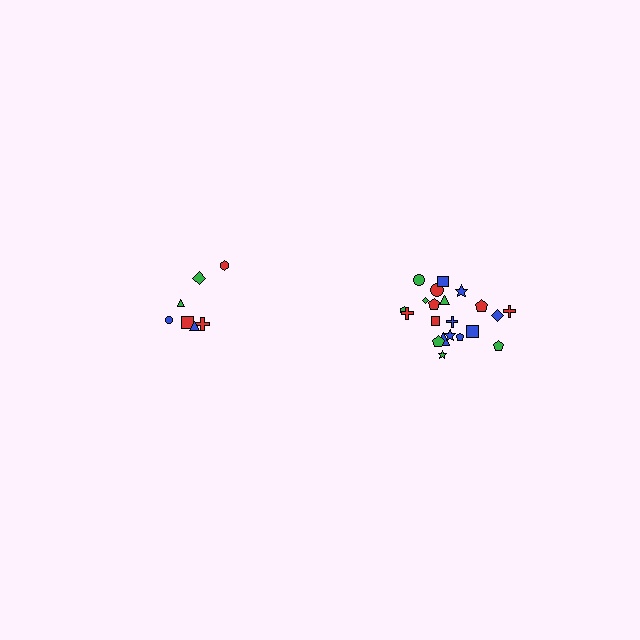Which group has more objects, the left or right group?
The right group.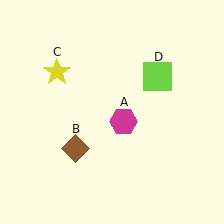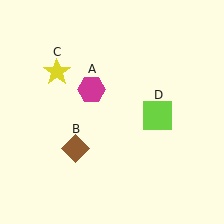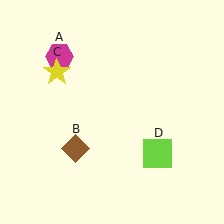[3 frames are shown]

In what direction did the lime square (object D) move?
The lime square (object D) moved down.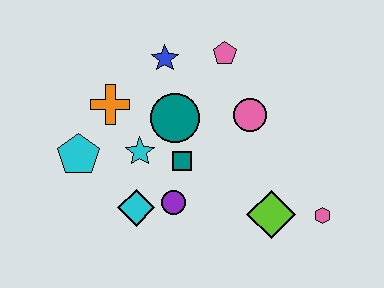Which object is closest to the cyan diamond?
The purple circle is closest to the cyan diamond.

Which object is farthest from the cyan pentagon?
The pink hexagon is farthest from the cyan pentagon.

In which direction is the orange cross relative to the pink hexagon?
The orange cross is to the left of the pink hexagon.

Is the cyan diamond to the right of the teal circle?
No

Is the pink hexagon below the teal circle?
Yes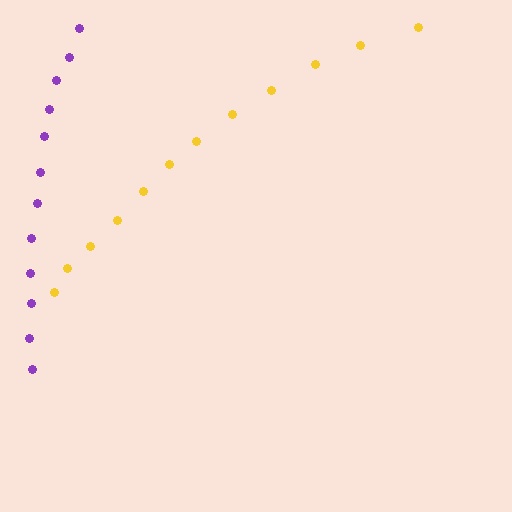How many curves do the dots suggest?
There are 2 distinct paths.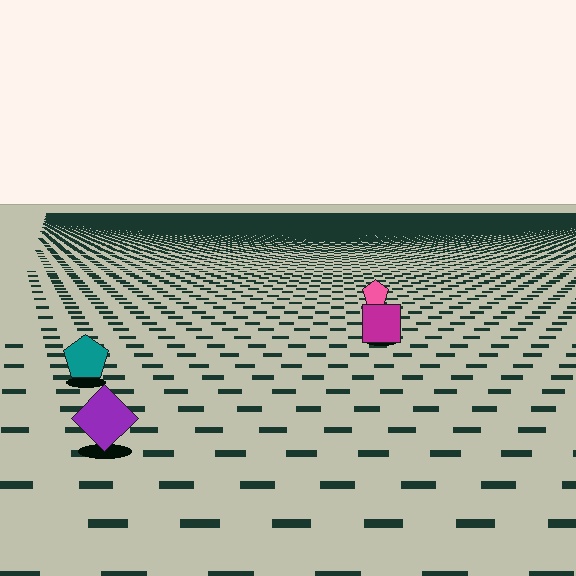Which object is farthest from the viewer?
The pink pentagon is farthest from the viewer. It appears smaller and the ground texture around it is denser.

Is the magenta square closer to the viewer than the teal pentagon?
No. The teal pentagon is closer — you can tell from the texture gradient: the ground texture is coarser near it.